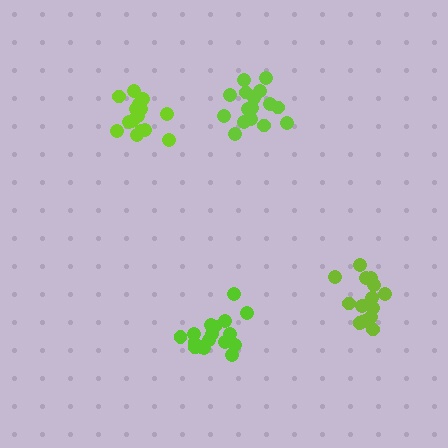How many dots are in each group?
Group 1: 16 dots, Group 2: 16 dots, Group 3: 17 dots, Group 4: 17 dots (66 total).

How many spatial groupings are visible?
There are 4 spatial groupings.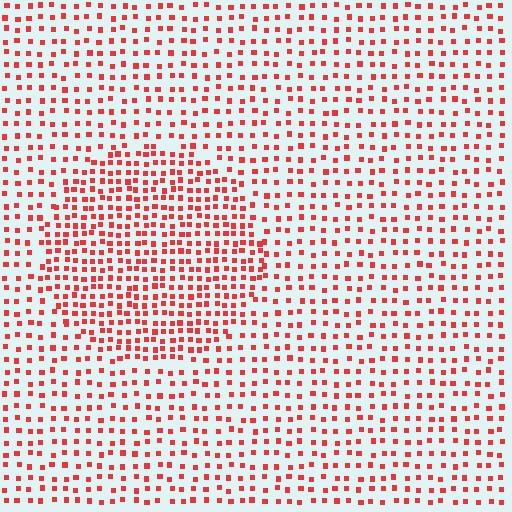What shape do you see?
I see a circle.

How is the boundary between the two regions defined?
The boundary is defined by a change in element density (approximately 1.8x ratio). All elements are the same color, size, and shape.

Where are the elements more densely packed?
The elements are more densely packed inside the circle boundary.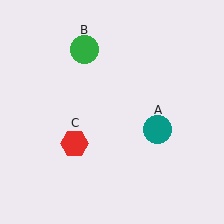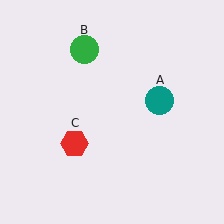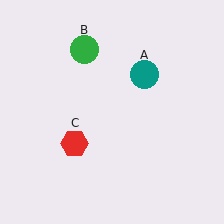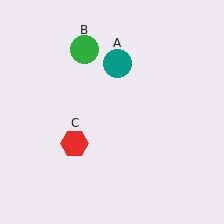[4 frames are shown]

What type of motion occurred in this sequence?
The teal circle (object A) rotated counterclockwise around the center of the scene.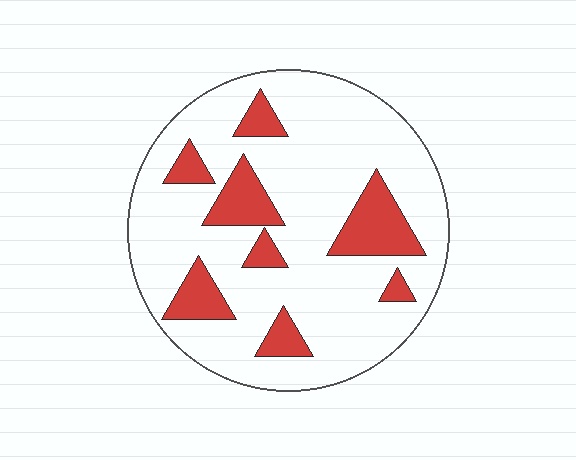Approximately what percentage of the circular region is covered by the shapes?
Approximately 20%.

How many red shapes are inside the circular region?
8.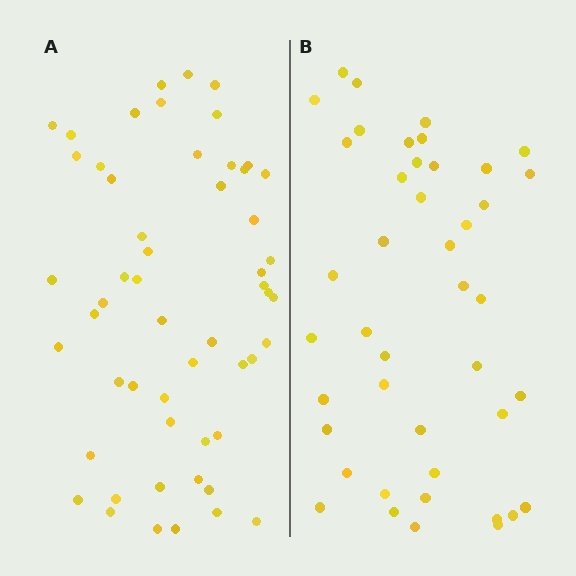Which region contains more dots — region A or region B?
Region A (the left region) has more dots.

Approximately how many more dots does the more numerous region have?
Region A has roughly 12 or so more dots than region B.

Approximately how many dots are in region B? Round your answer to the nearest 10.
About 40 dots. (The exact count is 43, which rounds to 40.)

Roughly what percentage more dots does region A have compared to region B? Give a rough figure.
About 25% more.